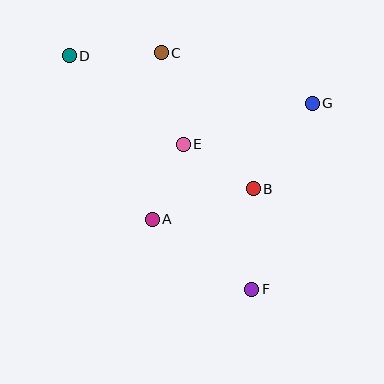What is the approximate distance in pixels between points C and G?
The distance between C and G is approximately 159 pixels.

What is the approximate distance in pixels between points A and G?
The distance between A and G is approximately 197 pixels.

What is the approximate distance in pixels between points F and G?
The distance between F and G is approximately 195 pixels.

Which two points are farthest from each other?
Points D and F are farthest from each other.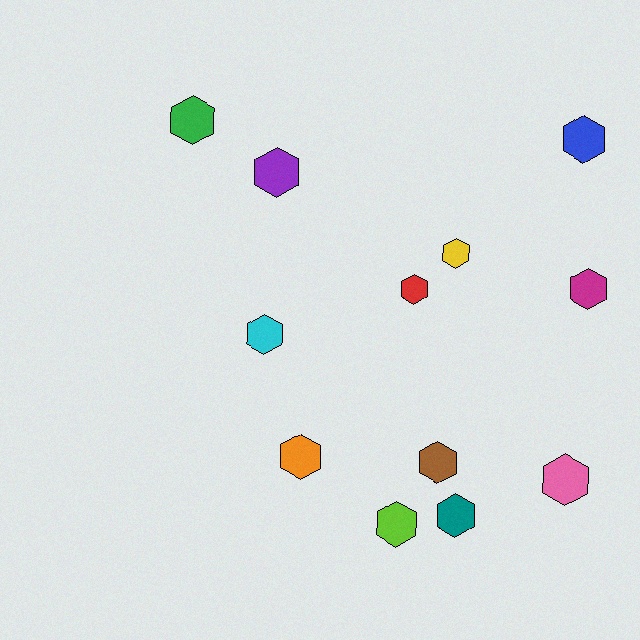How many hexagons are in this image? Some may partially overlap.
There are 12 hexagons.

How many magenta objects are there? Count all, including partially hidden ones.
There is 1 magenta object.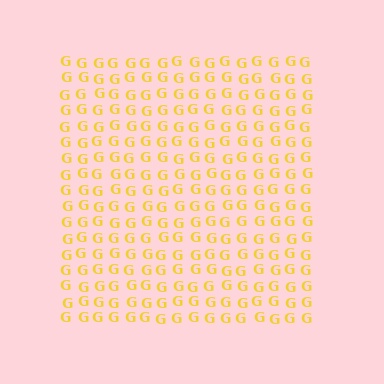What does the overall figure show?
The overall figure shows a square.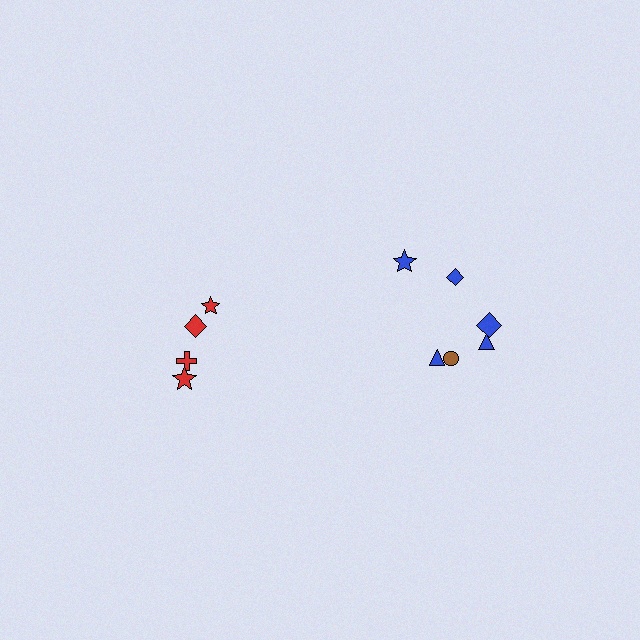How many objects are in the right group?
There are 6 objects.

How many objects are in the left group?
There are 4 objects.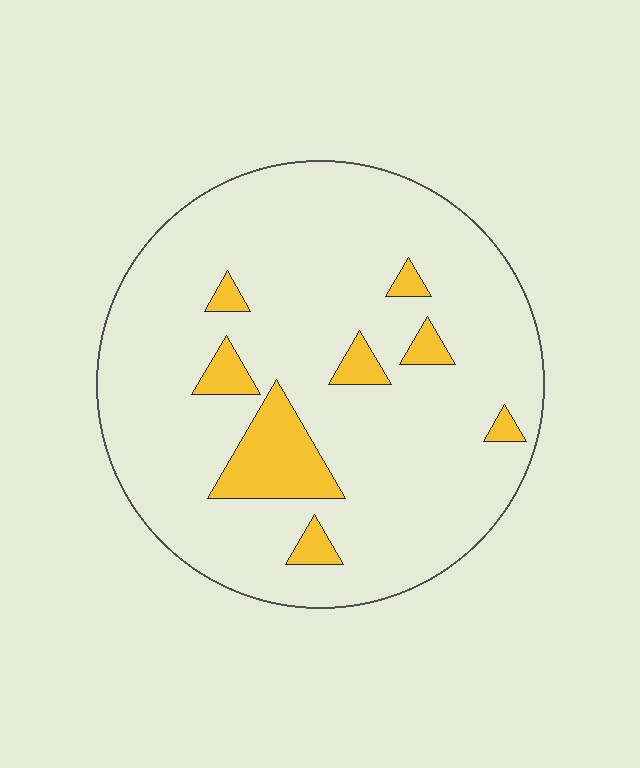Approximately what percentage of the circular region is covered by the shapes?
Approximately 10%.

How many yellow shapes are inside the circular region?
8.